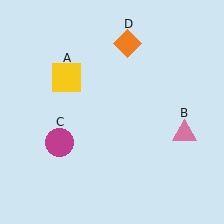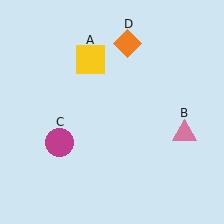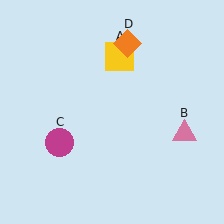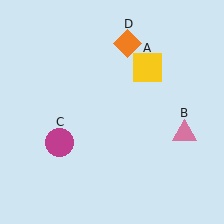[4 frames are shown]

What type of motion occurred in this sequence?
The yellow square (object A) rotated clockwise around the center of the scene.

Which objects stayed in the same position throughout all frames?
Pink triangle (object B) and magenta circle (object C) and orange diamond (object D) remained stationary.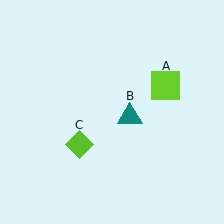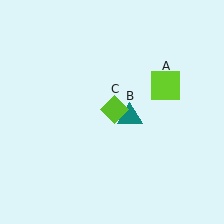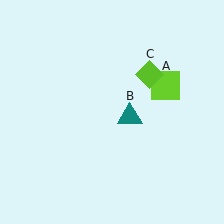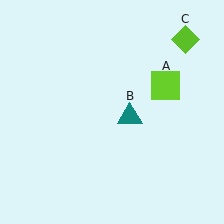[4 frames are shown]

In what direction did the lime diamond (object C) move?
The lime diamond (object C) moved up and to the right.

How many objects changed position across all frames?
1 object changed position: lime diamond (object C).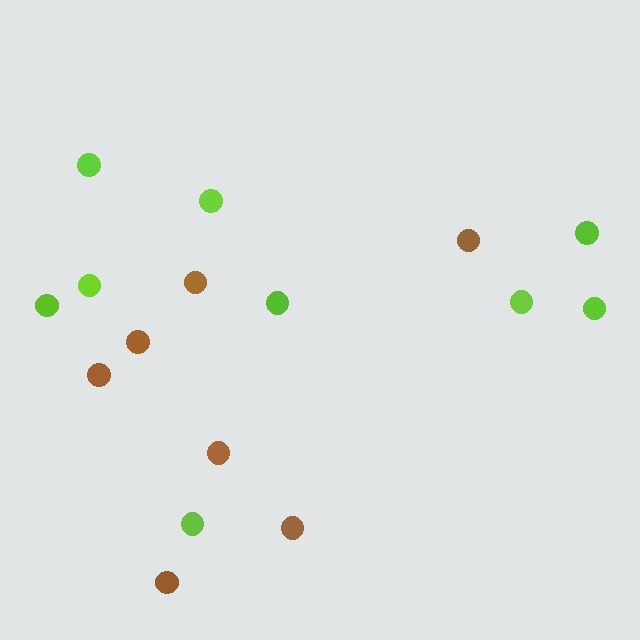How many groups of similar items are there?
There are 2 groups: one group of brown circles (7) and one group of lime circles (9).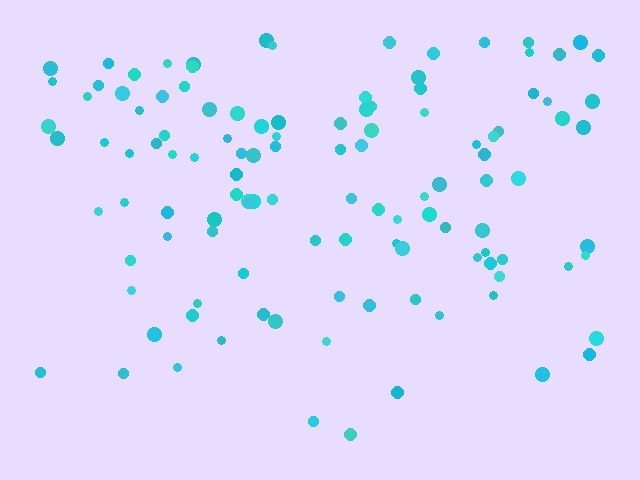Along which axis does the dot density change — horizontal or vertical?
Vertical.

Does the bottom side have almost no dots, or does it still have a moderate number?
Still a moderate number, just noticeably fewer than the top.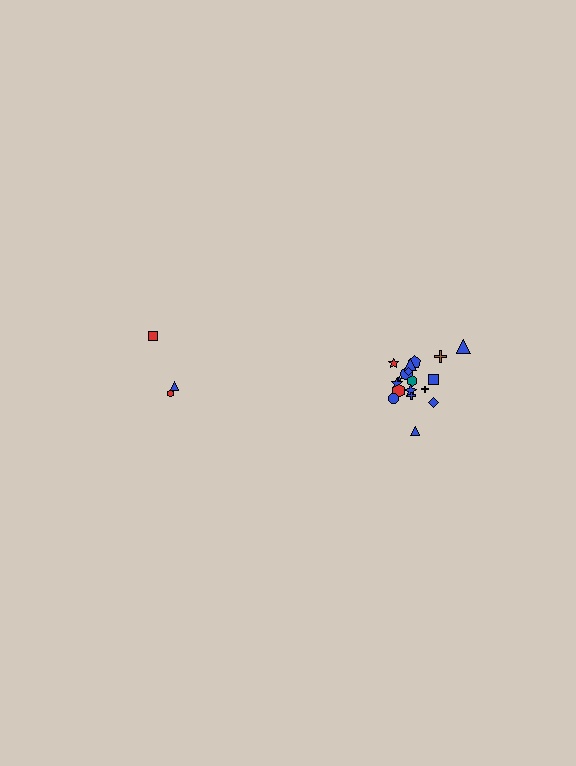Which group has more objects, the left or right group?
The right group.